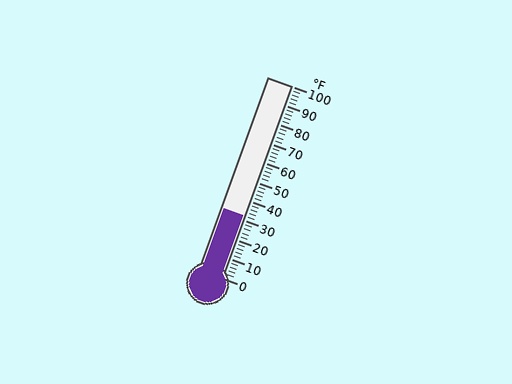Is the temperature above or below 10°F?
The temperature is above 10°F.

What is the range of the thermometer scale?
The thermometer scale ranges from 0°F to 100°F.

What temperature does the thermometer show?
The thermometer shows approximately 32°F.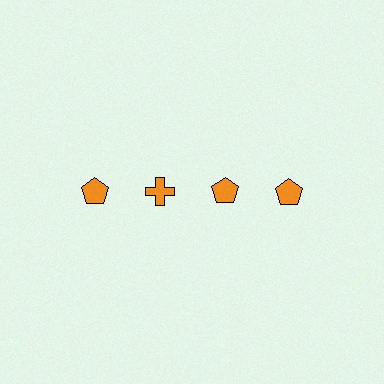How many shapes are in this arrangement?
There are 4 shapes arranged in a grid pattern.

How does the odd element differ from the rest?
It has a different shape: cross instead of pentagon.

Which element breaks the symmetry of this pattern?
The orange cross in the top row, second from left column breaks the symmetry. All other shapes are orange pentagons.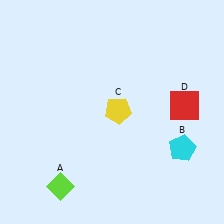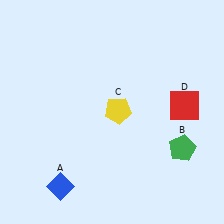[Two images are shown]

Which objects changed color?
A changed from lime to blue. B changed from cyan to green.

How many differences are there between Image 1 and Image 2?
There are 2 differences between the two images.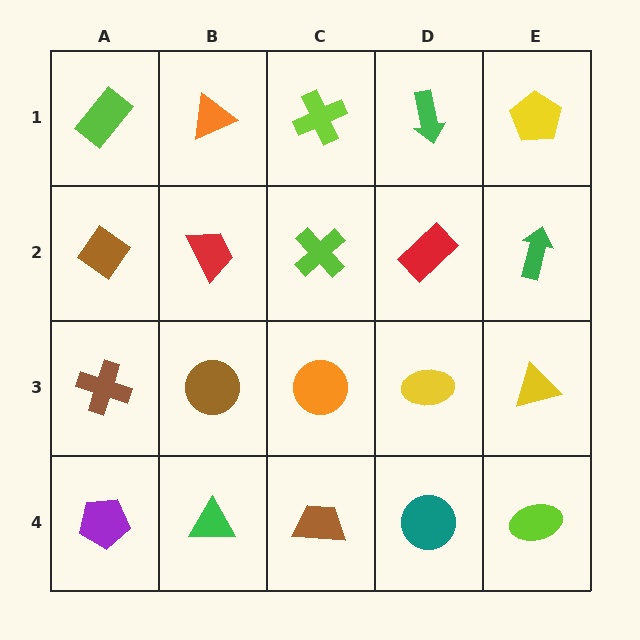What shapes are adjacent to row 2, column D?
A green arrow (row 1, column D), a yellow ellipse (row 3, column D), a lime cross (row 2, column C), a green arrow (row 2, column E).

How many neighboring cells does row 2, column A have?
3.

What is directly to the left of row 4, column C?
A green triangle.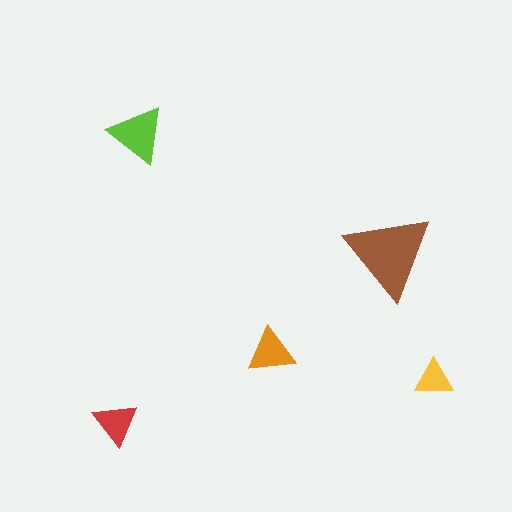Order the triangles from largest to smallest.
the brown one, the lime one, the orange one, the red one, the yellow one.